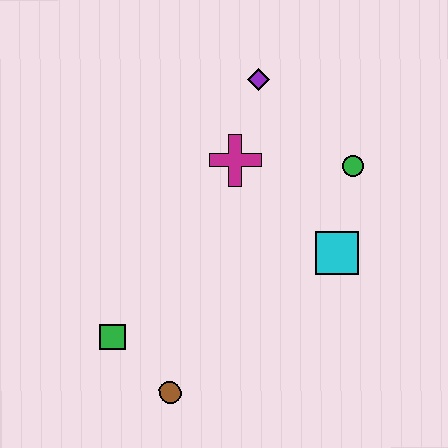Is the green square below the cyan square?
Yes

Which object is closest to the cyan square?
The green circle is closest to the cyan square.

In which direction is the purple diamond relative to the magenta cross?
The purple diamond is above the magenta cross.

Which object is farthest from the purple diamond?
The brown circle is farthest from the purple diamond.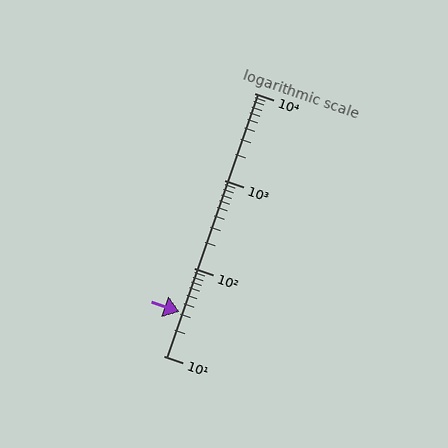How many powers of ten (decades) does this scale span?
The scale spans 3 decades, from 10 to 10000.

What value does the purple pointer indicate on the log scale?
The pointer indicates approximately 32.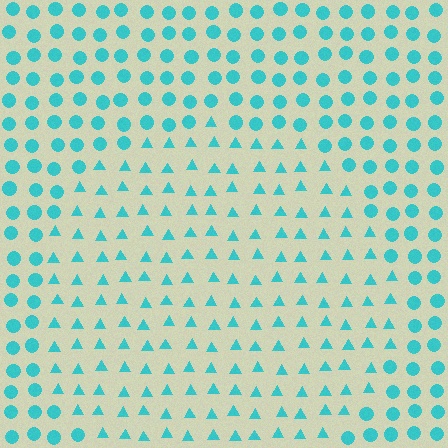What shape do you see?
I see a circle.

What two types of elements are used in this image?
The image uses triangles inside the circle region and circles outside it.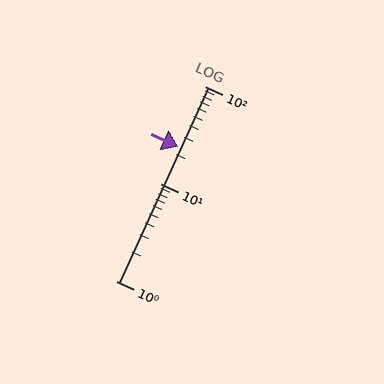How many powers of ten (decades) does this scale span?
The scale spans 2 decades, from 1 to 100.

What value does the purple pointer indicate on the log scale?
The pointer indicates approximately 24.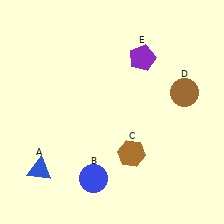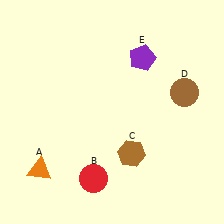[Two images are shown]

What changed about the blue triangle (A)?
In Image 1, A is blue. In Image 2, it changed to orange.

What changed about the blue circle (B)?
In Image 1, B is blue. In Image 2, it changed to red.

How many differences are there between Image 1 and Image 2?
There are 2 differences between the two images.